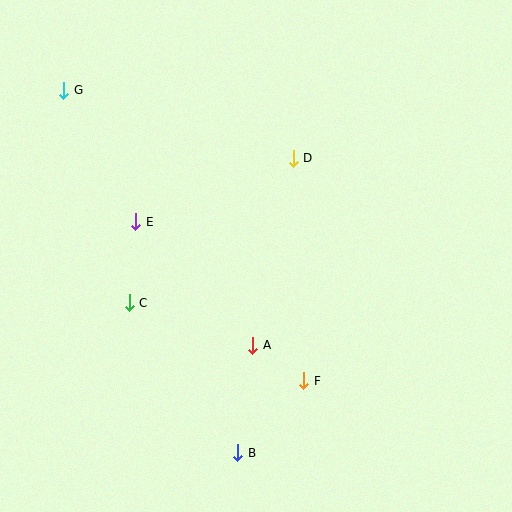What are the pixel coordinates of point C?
Point C is at (129, 303).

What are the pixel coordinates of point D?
Point D is at (293, 158).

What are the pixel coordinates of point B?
Point B is at (238, 453).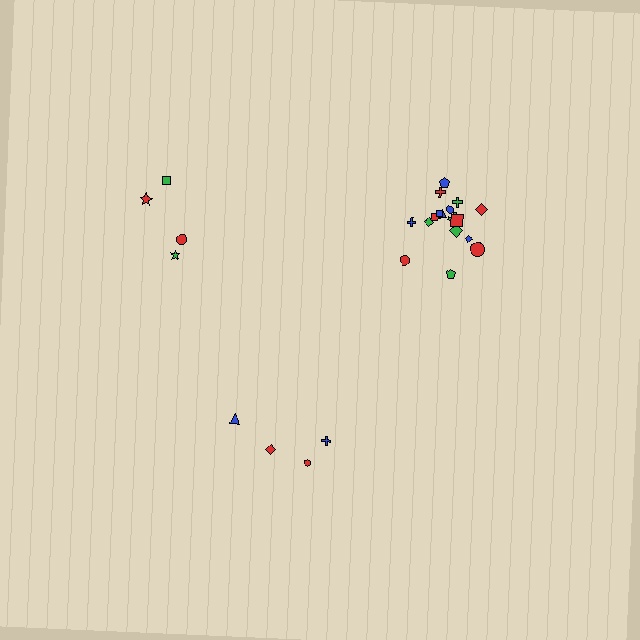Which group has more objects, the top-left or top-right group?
The top-right group.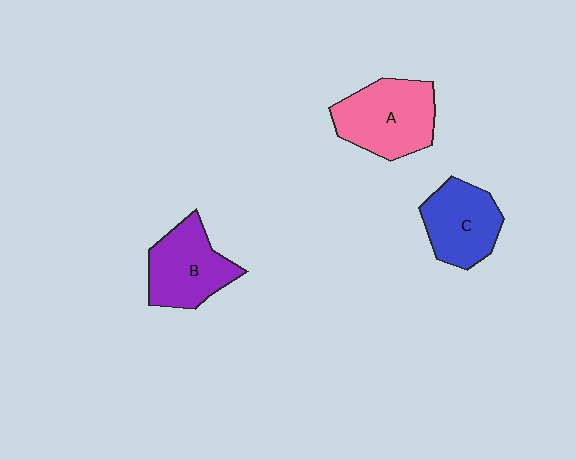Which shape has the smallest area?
Shape C (blue).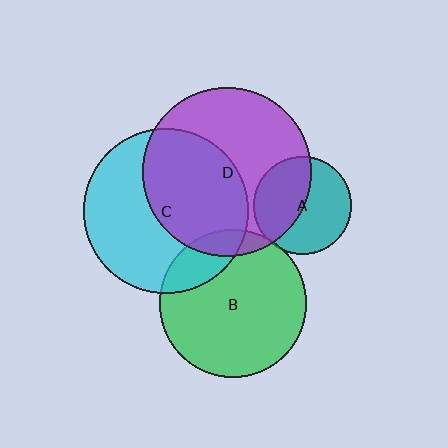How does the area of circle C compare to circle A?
Approximately 2.8 times.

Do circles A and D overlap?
Yes.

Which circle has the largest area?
Circle D (purple).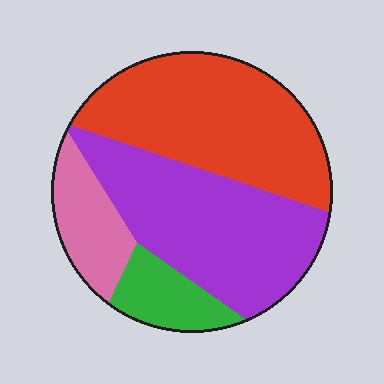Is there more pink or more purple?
Purple.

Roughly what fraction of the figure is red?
Red takes up between a third and a half of the figure.